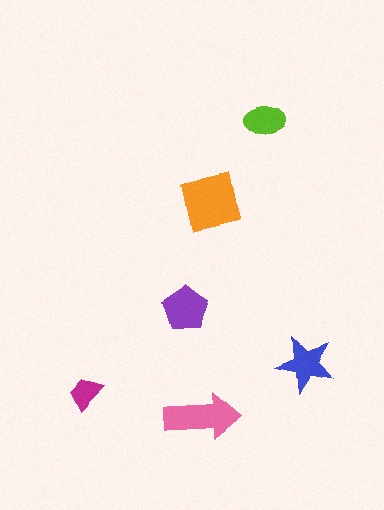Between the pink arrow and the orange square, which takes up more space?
The orange square.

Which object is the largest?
The orange square.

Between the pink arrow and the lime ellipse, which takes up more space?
The pink arrow.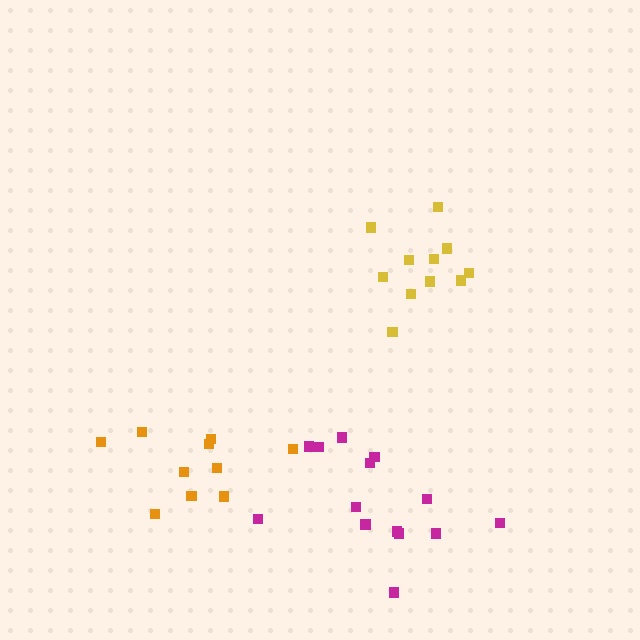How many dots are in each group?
Group 1: 10 dots, Group 2: 11 dots, Group 3: 14 dots (35 total).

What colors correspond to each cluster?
The clusters are colored: orange, yellow, magenta.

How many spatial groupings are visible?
There are 3 spatial groupings.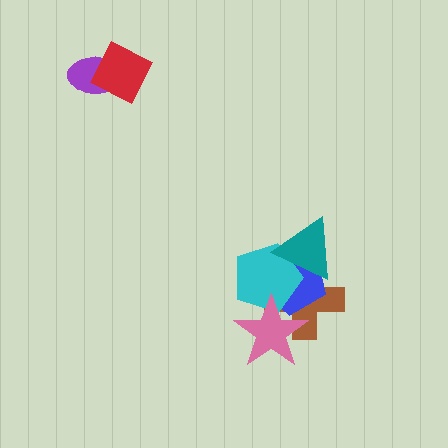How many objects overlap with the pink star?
3 objects overlap with the pink star.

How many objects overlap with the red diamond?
1 object overlaps with the red diamond.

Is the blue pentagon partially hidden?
Yes, it is partially covered by another shape.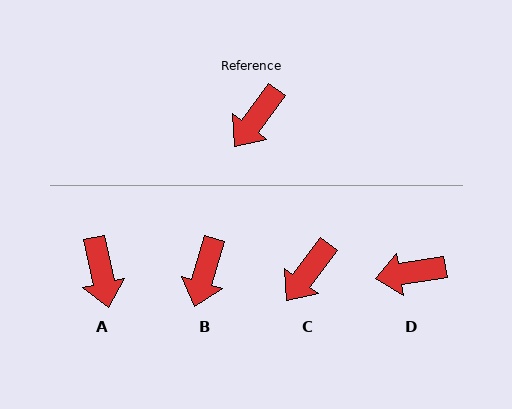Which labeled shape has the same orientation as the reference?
C.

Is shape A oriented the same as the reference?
No, it is off by about 48 degrees.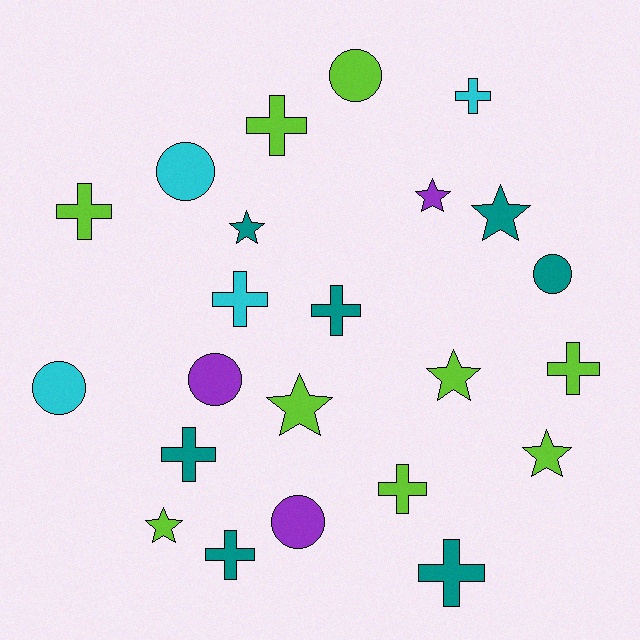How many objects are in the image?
There are 23 objects.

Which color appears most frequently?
Lime, with 9 objects.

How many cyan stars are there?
There are no cyan stars.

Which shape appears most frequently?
Cross, with 10 objects.